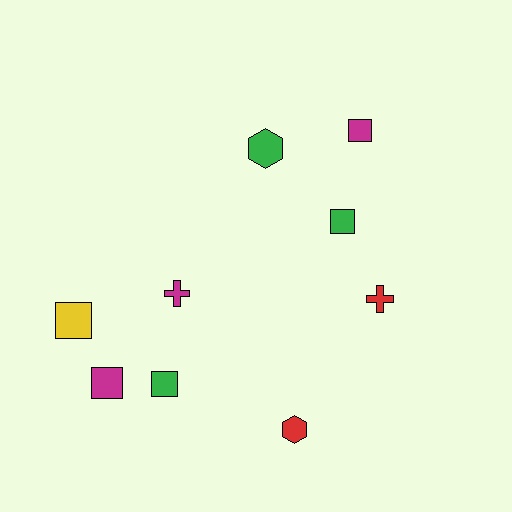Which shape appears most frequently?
Square, with 5 objects.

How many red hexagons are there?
There is 1 red hexagon.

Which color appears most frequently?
Magenta, with 3 objects.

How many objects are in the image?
There are 9 objects.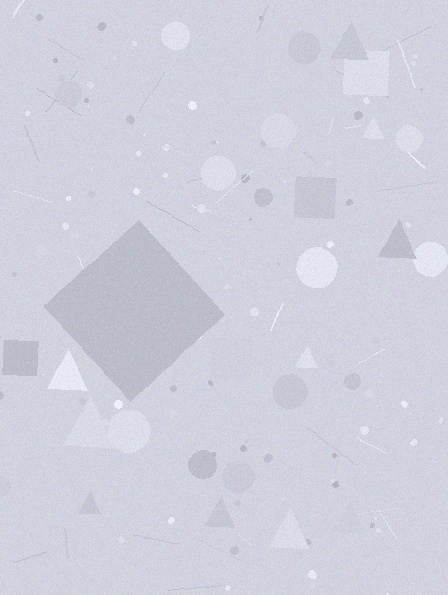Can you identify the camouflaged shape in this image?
The camouflaged shape is a diamond.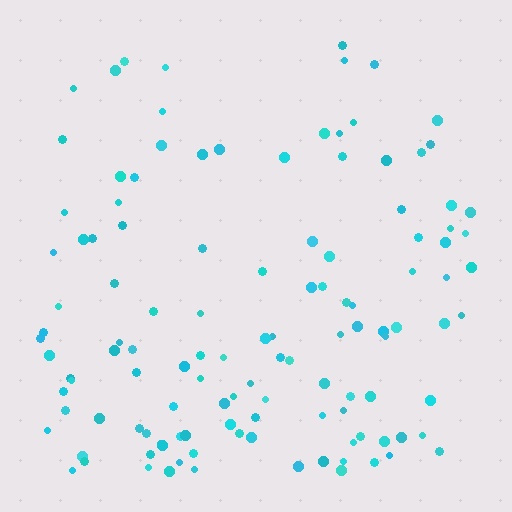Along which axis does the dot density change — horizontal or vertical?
Vertical.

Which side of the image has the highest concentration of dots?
The bottom.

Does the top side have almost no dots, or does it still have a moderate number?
Still a moderate number, just noticeably fewer than the bottom.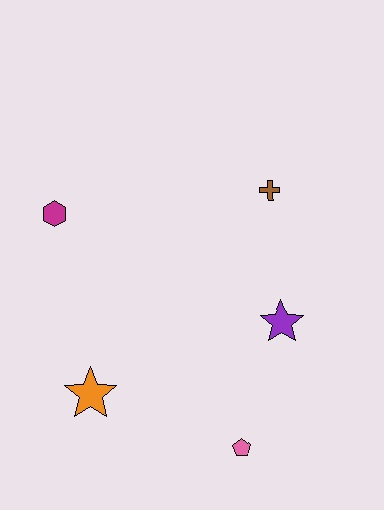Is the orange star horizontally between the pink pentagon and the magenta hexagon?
Yes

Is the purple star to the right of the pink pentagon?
Yes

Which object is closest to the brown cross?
The purple star is closest to the brown cross.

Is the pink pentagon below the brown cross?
Yes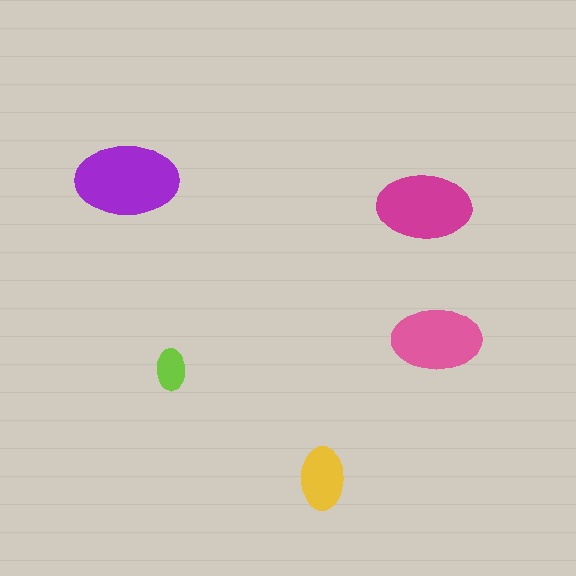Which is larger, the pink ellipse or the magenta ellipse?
The magenta one.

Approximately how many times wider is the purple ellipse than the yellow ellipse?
About 1.5 times wider.